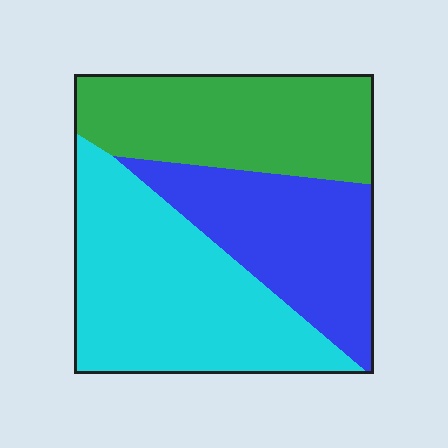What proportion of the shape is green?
Green covers about 30% of the shape.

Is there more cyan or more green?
Cyan.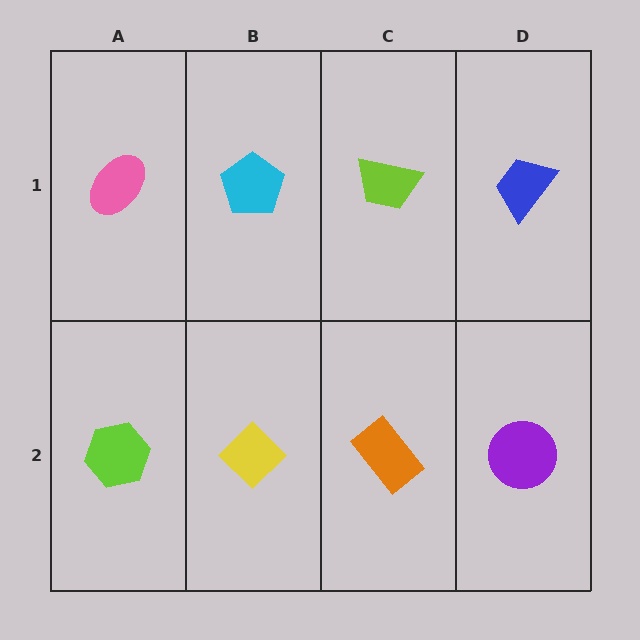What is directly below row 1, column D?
A purple circle.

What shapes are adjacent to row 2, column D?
A blue trapezoid (row 1, column D), an orange rectangle (row 2, column C).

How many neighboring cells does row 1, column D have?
2.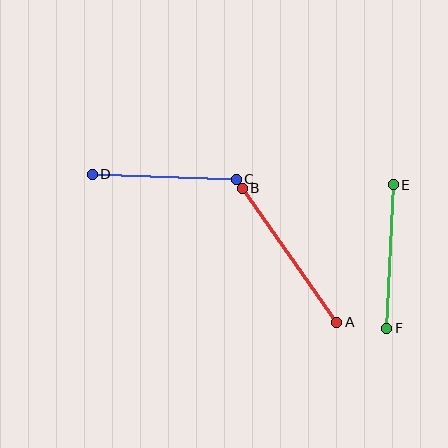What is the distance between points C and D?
The distance is approximately 144 pixels.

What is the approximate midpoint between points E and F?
The midpoint is at approximately (390, 257) pixels.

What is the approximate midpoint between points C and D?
The midpoint is at approximately (164, 177) pixels.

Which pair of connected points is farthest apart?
Points A and B are farthest apart.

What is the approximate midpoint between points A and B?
The midpoint is at approximately (290, 255) pixels.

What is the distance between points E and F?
The distance is approximately 144 pixels.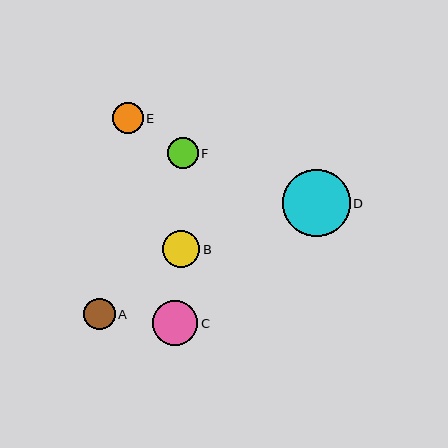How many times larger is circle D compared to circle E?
Circle D is approximately 2.2 times the size of circle E.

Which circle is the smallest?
Circle F is the smallest with a size of approximately 31 pixels.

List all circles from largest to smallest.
From largest to smallest: D, C, B, A, E, F.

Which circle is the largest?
Circle D is the largest with a size of approximately 67 pixels.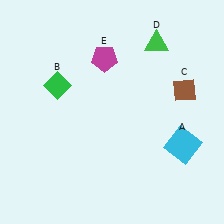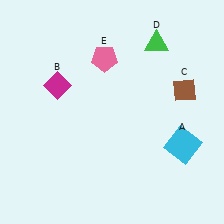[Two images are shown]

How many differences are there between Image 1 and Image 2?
There are 2 differences between the two images.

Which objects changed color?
B changed from green to magenta. E changed from magenta to pink.